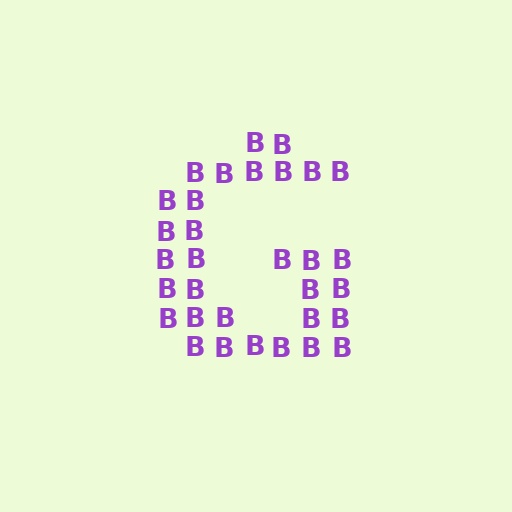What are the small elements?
The small elements are letter B's.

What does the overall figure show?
The overall figure shows the letter G.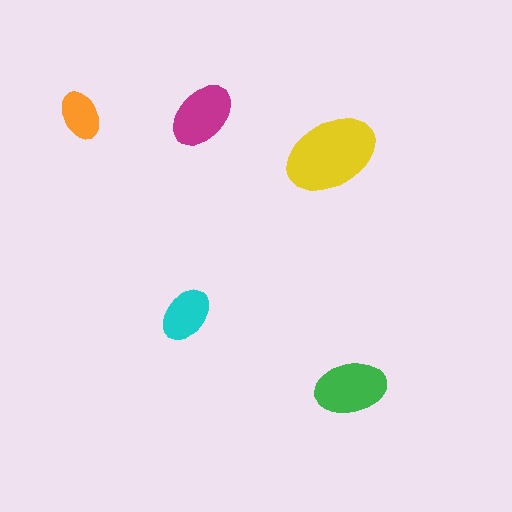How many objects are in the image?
There are 5 objects in the image.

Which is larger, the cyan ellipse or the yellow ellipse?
The yellow one.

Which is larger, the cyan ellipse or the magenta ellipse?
The magenta one.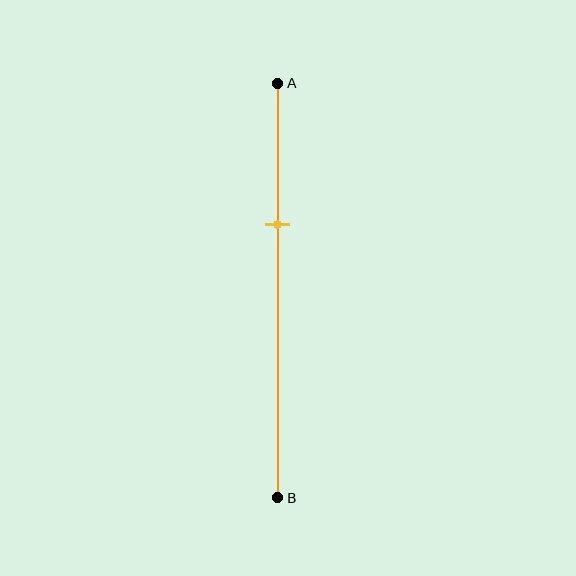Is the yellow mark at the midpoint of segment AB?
No, the mark is at about 35% from A, not at the 50% midpoint.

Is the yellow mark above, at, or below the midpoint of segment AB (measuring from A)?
The yellow mark is above the midpoint of segment AB.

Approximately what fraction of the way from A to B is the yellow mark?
The yellow mark is approximately 35% of the way from A to B.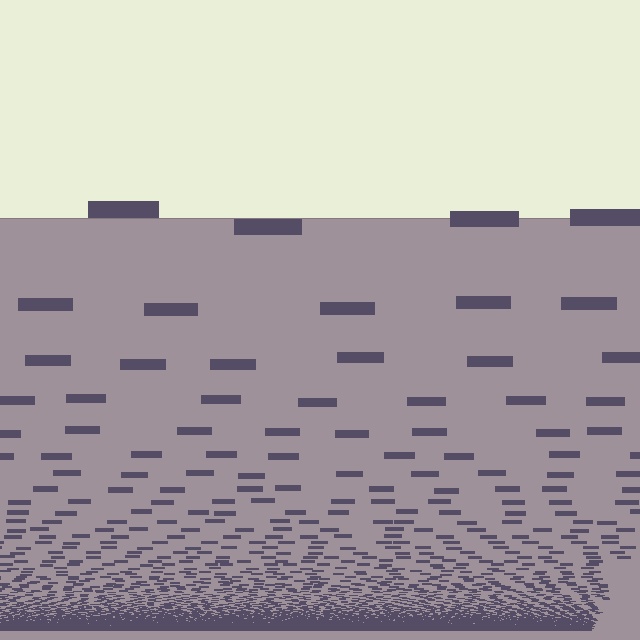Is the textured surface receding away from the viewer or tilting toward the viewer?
The surface appears to tilt toward the viewer. Texture elements get larger and sparser toward the top.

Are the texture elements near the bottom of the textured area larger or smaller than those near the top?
Smaller. The gradient is inverted — elements near the bottom are smaller and denser.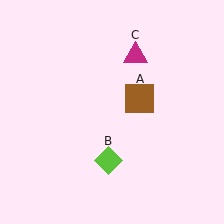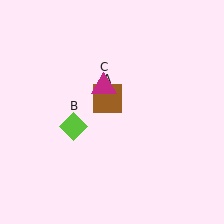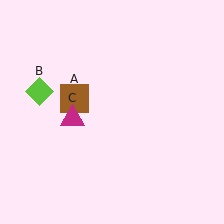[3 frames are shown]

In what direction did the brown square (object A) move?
The brown square (object A) moved left.